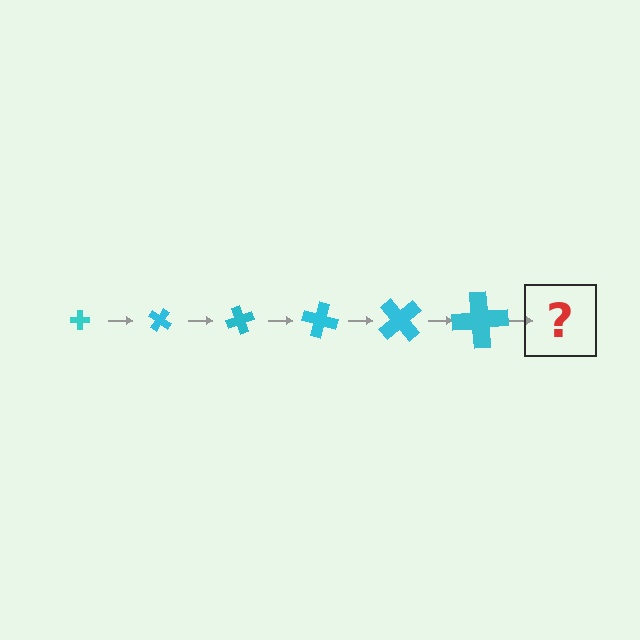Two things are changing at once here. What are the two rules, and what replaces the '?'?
The two rules are that the cross grows larger each step and it rotates 35 degrees each step. The '?' should be a cross, larger than the previous one and rotated 210 degrees from the start.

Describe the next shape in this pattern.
It should be a cross, larger than the previous one and rotated 210 degrees from the start.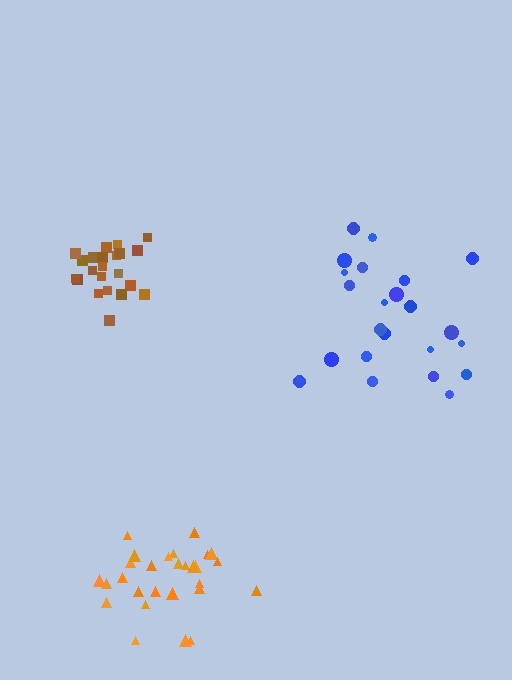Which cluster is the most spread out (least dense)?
Blue.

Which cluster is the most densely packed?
Brown.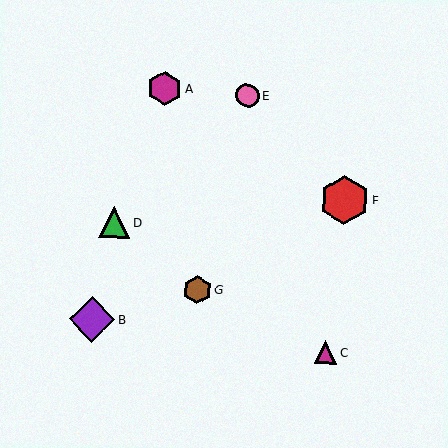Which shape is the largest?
The red hexagon (labeled F) is the largest.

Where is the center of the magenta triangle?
The center of the magenta triangle is at (326, 352).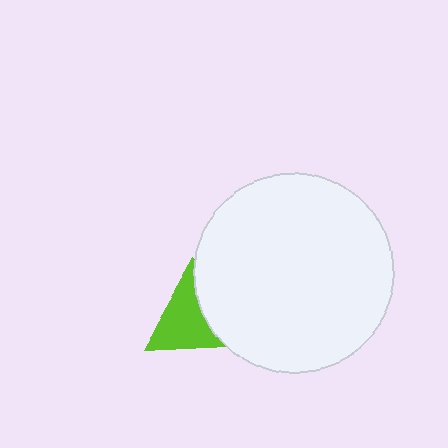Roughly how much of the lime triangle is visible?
About half of it is visible (roughly 64%).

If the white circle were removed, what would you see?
You would see the complete lime triangle.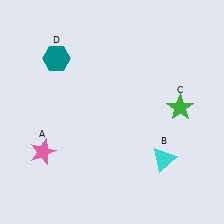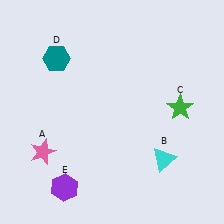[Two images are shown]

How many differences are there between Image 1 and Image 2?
There is 1 difference between the two images.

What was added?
A purple hexagon (E) was added in Image 2.